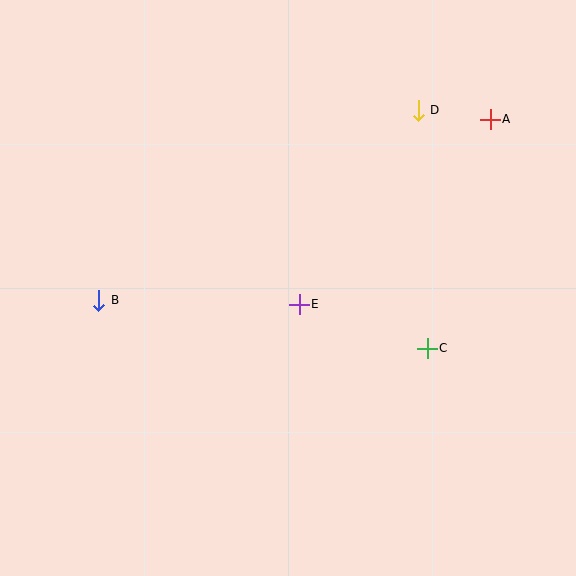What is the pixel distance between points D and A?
The distance between D and A is 73 pixels.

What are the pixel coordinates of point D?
Point D is at (418, 110).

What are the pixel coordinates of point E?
Point E is at (299, 304).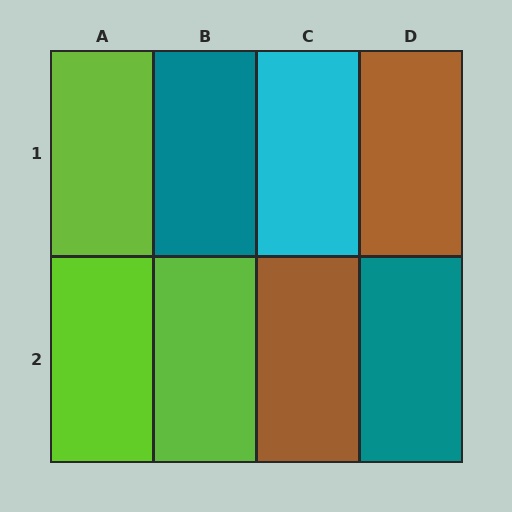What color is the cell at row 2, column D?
Teal.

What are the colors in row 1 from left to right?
Lime, teal, cyan, brown.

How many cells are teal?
2 cells are teal.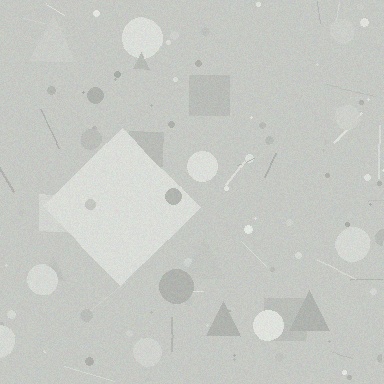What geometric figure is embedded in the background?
A diamond is embedded in the background.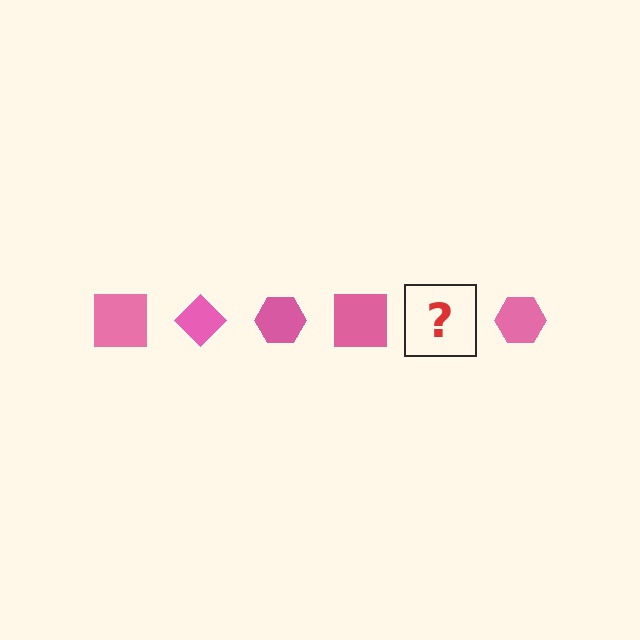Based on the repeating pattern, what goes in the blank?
The blank should be a pink diamond.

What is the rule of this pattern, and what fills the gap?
The rule is that the pattern cycles through square, diamond, hexagon shapes in pink. The gap should be filled with a pink diamond.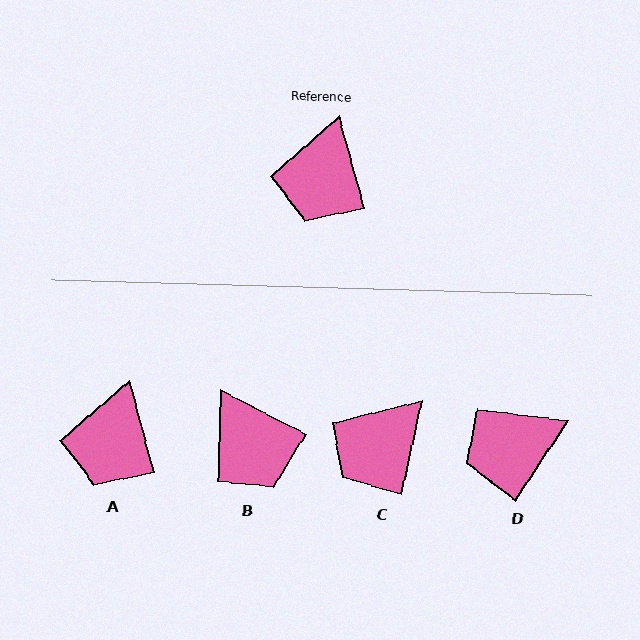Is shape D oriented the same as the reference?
No, it is off by about 48 degrees.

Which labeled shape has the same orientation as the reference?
A.